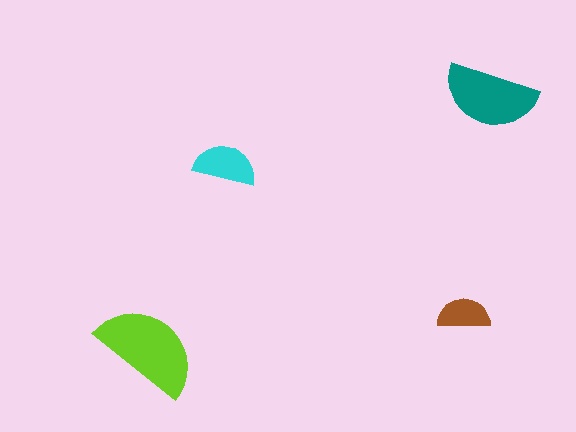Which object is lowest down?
The lime semicircle is bottommost.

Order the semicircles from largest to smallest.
the lime one, the teal one, the cyan one, the brown one.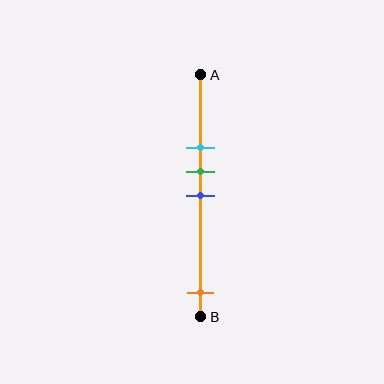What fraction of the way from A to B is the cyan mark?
The cyan mark is approximately 30% (0.3) of the way from A to B.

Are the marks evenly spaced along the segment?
No, the marks are not evenly spaced.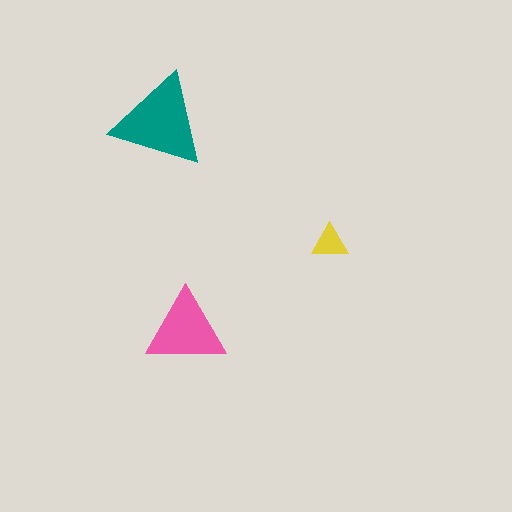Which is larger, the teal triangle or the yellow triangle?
The teal one.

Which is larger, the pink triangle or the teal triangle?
The teal one.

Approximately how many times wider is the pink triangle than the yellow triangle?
About 2 times wider.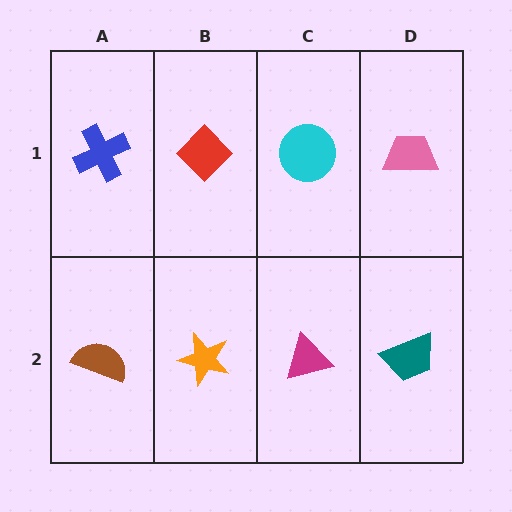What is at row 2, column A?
A brown semicircle.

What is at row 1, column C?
A cyan circle.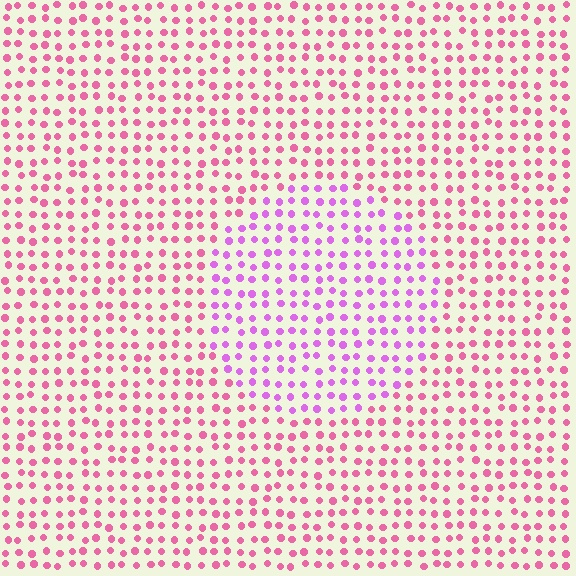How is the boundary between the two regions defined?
The boundary is defined purely by a slight shift in hue (about 37 degrees). Spacing, size, and orientation are identical on both sides.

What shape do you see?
I see a circle.